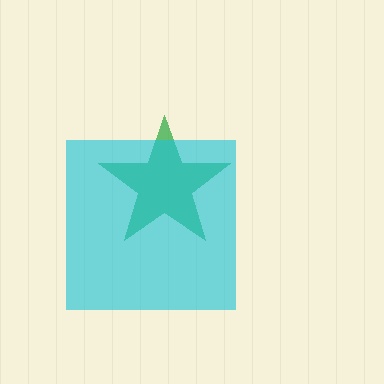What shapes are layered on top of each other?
The layered shapes are: a green star, a cyan square.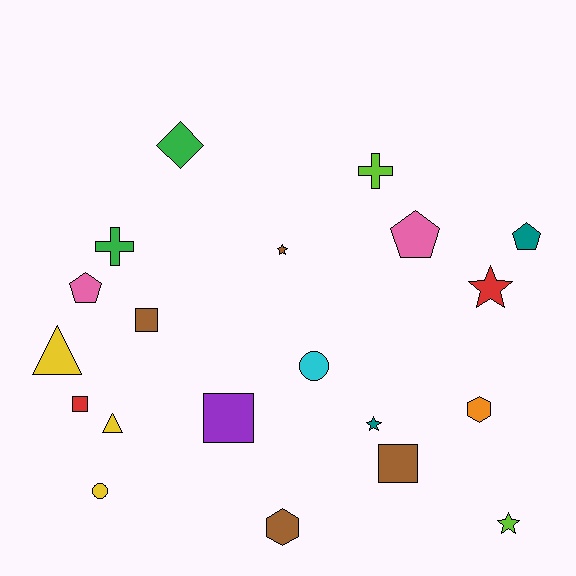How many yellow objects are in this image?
There are 3 yellow objects.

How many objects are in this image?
There are 20 objects.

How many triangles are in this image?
There are 2 triangles.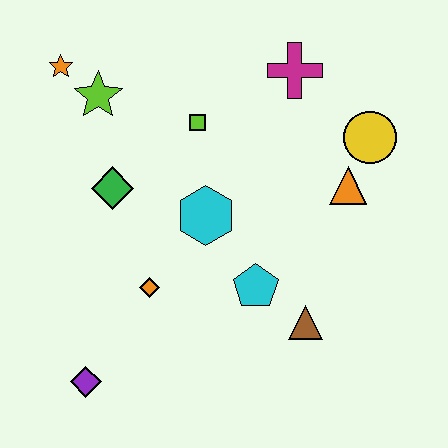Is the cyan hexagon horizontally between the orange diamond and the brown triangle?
Yes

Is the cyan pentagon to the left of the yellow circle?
Yes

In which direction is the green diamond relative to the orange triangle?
The green diamond is to the left of the orange triangle.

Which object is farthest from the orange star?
The brown triangle is farthest from the orange star.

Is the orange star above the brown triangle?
Yes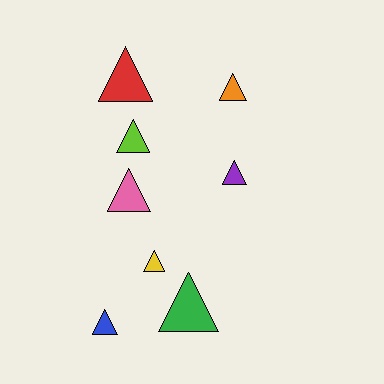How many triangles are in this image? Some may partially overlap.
There are 8 triangles.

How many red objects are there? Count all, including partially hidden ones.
There is 1 red object.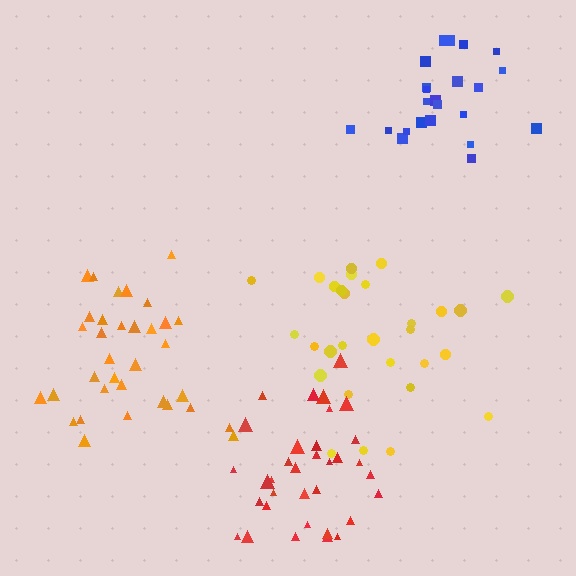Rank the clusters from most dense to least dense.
orange, red, blue, yellow.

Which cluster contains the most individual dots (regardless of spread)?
Orange (34).